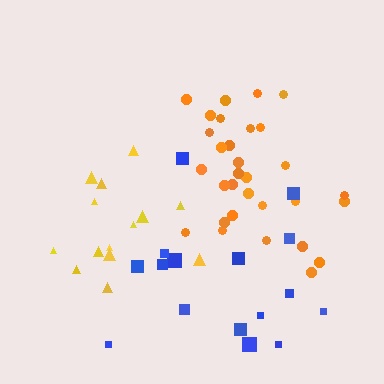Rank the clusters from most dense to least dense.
orange, yellow, blue.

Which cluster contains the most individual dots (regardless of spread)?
Orange (31).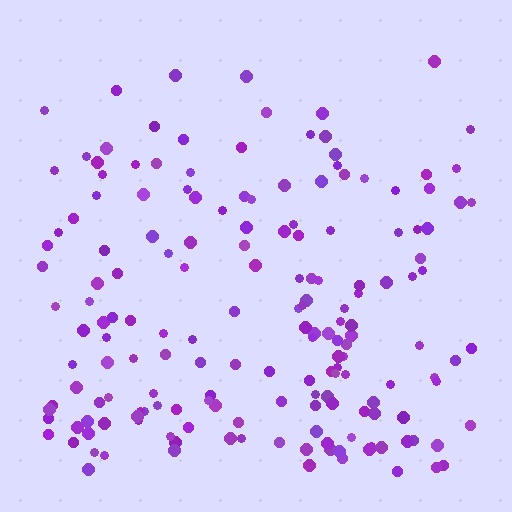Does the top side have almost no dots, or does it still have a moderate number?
Still a moderate number, just noticeably fewer than the bottom.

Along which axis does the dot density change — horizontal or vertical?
Vertical.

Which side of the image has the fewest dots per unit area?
The top.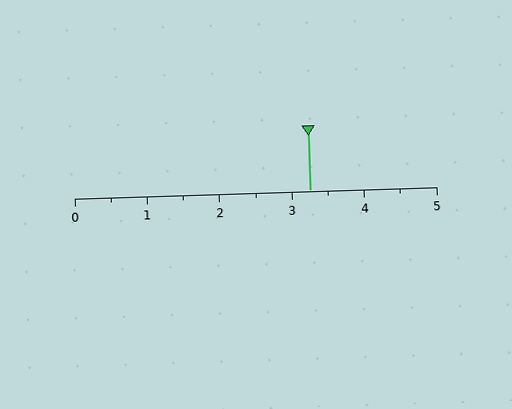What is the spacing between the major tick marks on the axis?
The major ticks are spaced 1 apart.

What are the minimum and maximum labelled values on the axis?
The axis runs from 0 to 5.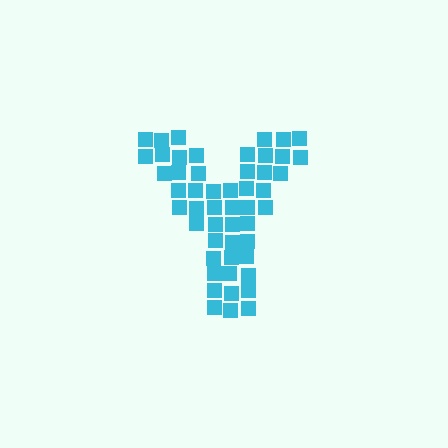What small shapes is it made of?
It is made of small squares.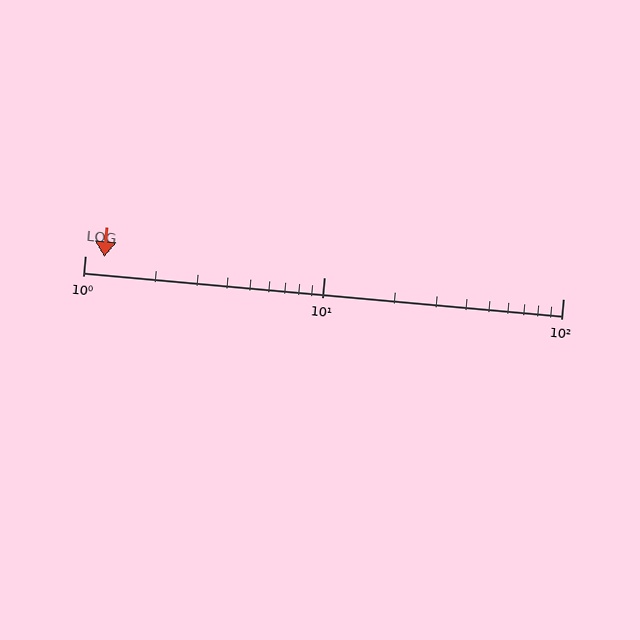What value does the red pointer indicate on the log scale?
The pointer indicates approximately 1.2.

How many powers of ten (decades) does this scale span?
The scale spans 2 decades, from 1 to 100.